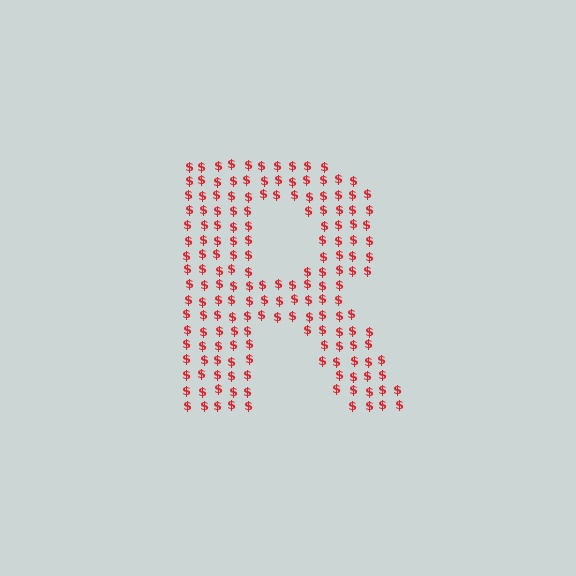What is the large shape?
The large shape is the letter R.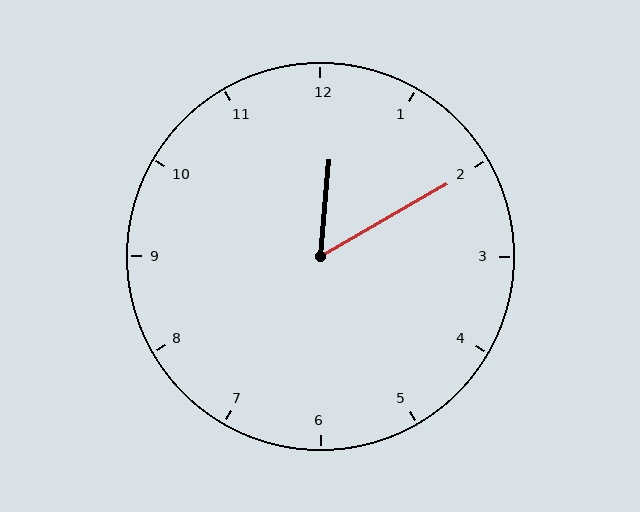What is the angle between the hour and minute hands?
Approximately 55 degrees.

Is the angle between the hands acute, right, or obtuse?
It is acute.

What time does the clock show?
12:10.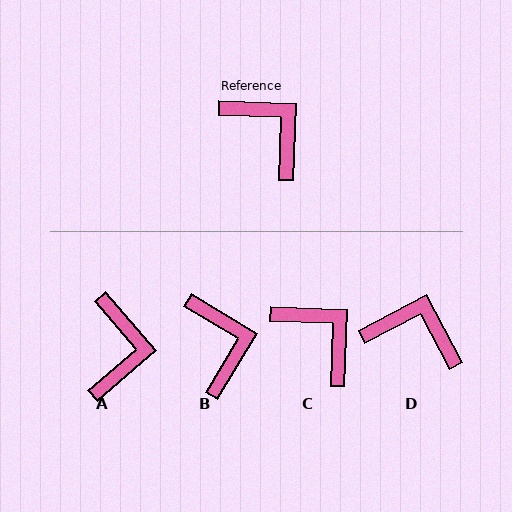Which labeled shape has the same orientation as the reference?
C.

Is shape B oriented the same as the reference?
No, it is off by about 29 degrees.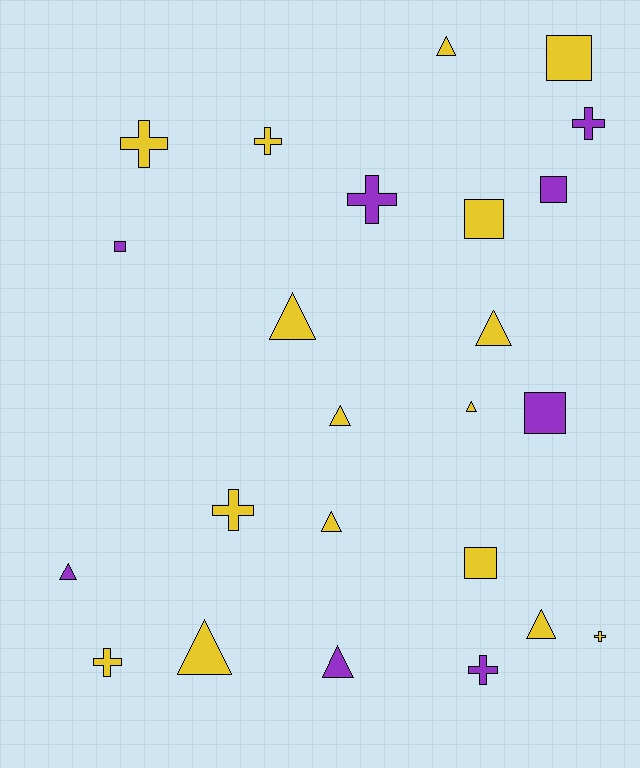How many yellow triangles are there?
There are 8 yellow triangles.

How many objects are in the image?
There are 24 objects.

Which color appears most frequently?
Yellow, with 16 objects.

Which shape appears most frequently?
Triangle, with 10 objects.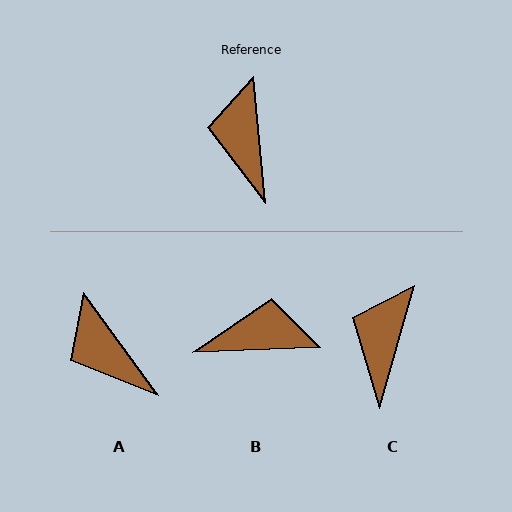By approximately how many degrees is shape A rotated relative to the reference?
Approximately 31 degrees counter-clockwise.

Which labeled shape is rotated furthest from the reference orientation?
B, about 93 degrees away.